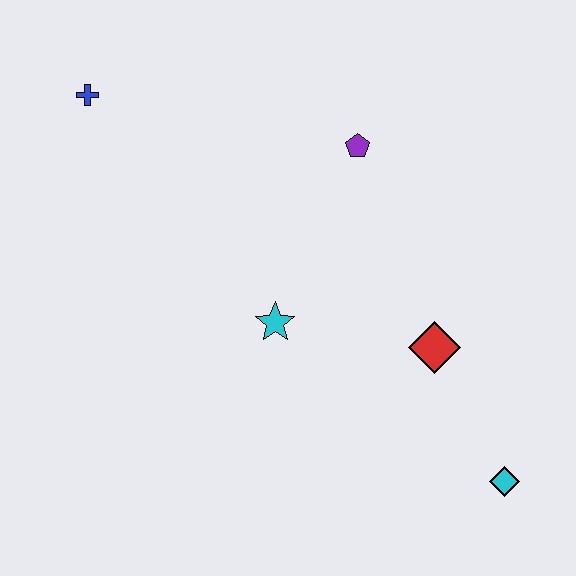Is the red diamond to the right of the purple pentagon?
Yes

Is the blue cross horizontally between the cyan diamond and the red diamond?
No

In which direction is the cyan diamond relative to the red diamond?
The cyan diamond is below the red diamond.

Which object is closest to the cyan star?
The red diamond is closest to the cyan star.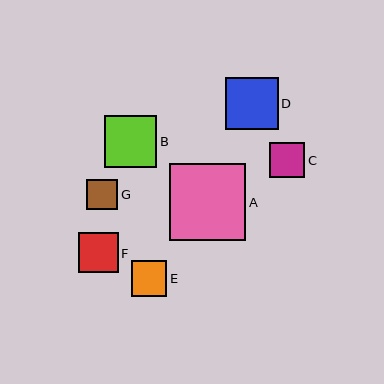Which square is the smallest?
Square G is the smallest with a size of approximately 31 pixels.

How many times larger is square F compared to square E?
Square F is approximately 1.1 times the size of square E.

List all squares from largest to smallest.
From largest to smallest: A, D, B, F, E, C, G.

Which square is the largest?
Square A is the largest with a size of approximately 77 pixels.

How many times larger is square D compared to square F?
Square D is approximately 1.3 times the size of square F.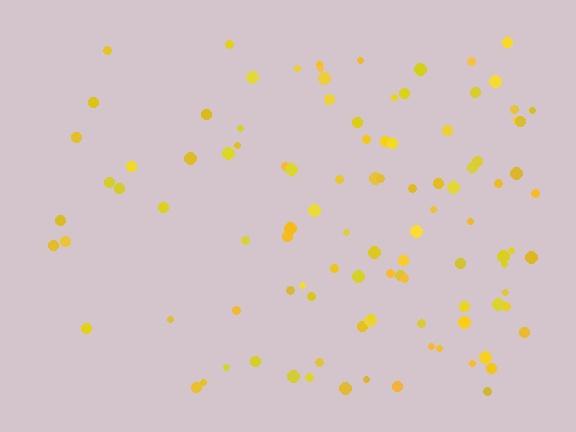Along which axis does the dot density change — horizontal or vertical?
Horizontal.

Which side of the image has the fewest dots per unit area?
The left.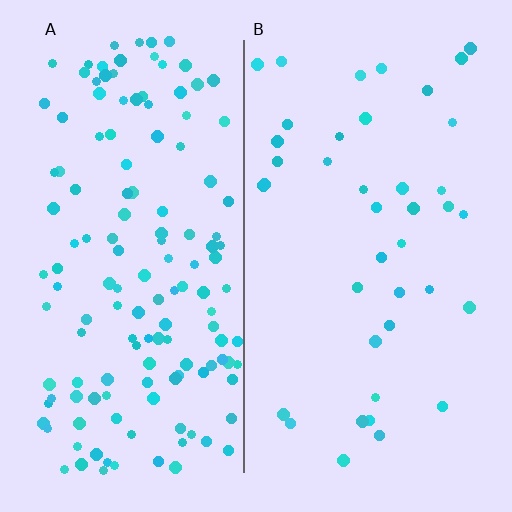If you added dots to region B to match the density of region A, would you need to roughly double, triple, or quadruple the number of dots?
Approximately quadruple.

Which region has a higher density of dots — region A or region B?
A (the left).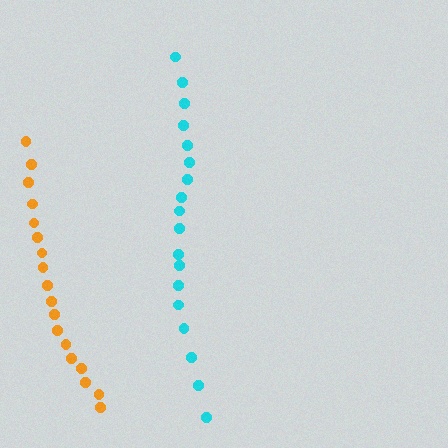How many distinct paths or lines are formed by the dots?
There are 2 distinct paths.